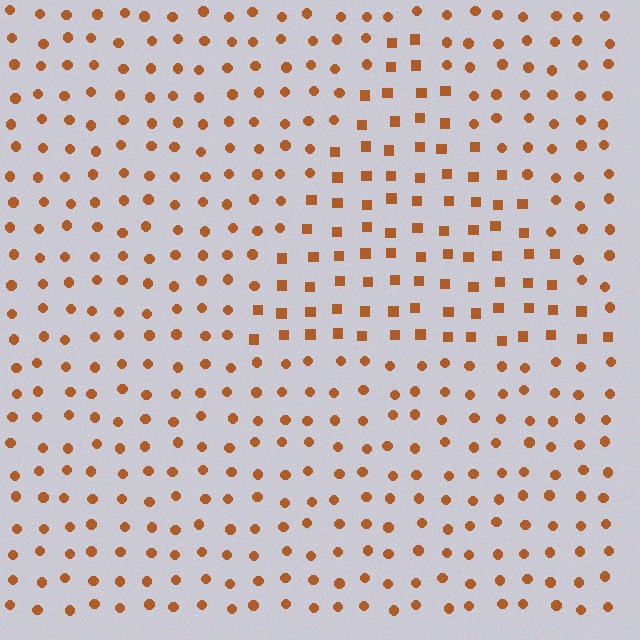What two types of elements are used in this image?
The image uses squares inside the triangle region and circles outside it.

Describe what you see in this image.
The image is filled with small brown elements arranged in a uniform grid. A triangle-shaped region contains squares, while the surrounding area contains circles. The boundary is defined purely by the change in element shape.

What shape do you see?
I see a triangle.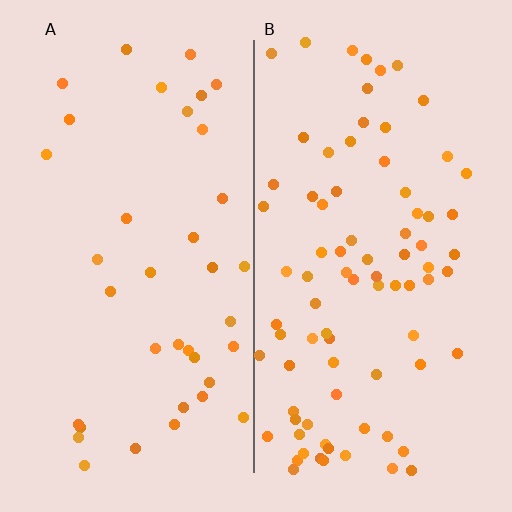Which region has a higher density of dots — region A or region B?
B (the right).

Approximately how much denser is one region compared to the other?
Approximately 2.2× — region B over region A.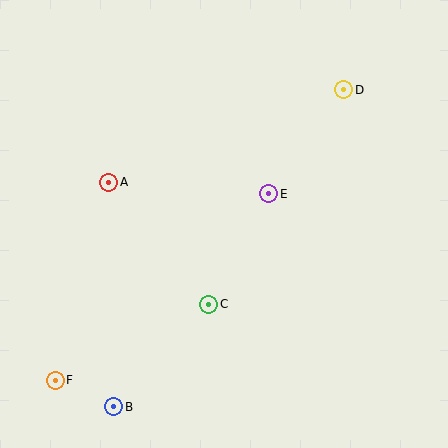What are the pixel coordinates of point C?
Point C is at (209, 304).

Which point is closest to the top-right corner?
Point D is closest to the top-right corner.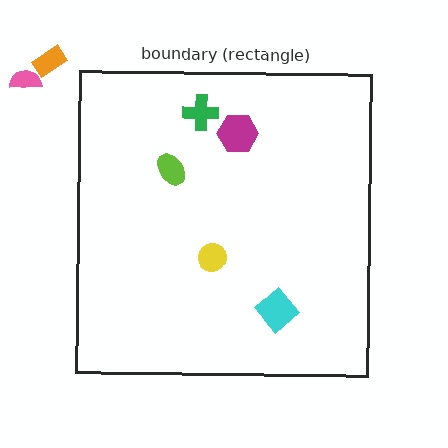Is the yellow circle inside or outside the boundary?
Inside.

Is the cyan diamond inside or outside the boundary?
Inside.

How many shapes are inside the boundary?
5 inside, 2 outside.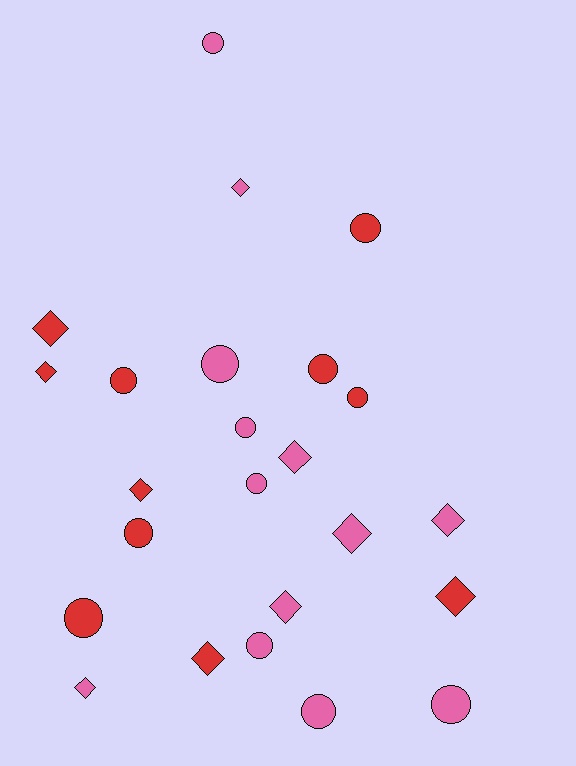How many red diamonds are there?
There are 5 red diamonds.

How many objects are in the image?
There are 24 objects.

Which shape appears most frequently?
Circle, with 13 objects.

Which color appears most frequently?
Pink, with 13 objects.